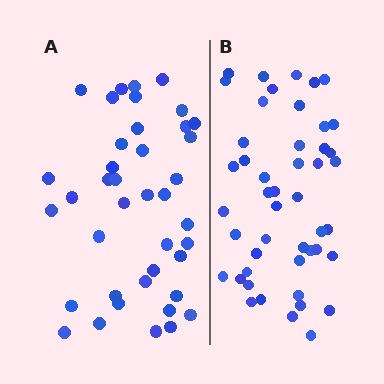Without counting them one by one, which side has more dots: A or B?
Region B (the right region) has more dots.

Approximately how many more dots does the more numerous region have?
Region B has roughly 8 or so more dots than region A.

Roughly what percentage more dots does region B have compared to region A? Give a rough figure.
About 20% more.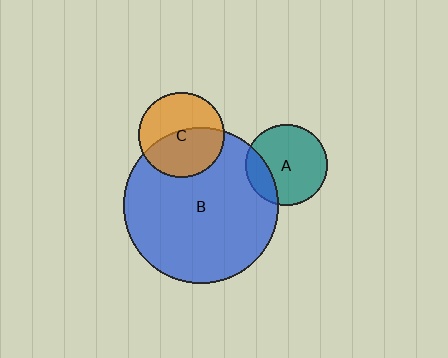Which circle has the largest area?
Circle B (blue).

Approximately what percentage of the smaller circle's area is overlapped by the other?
Approximately 50%.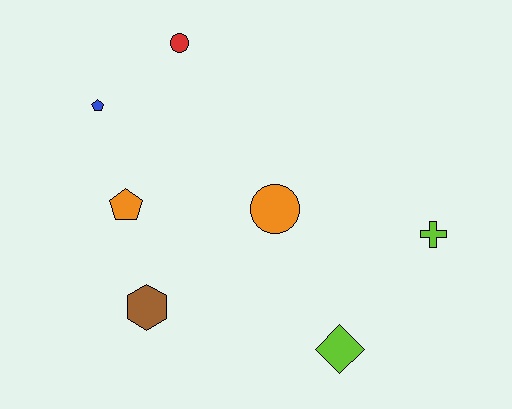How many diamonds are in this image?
There is 1 diamond.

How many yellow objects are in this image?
There are no yellow objects.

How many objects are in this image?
There are 7 objects.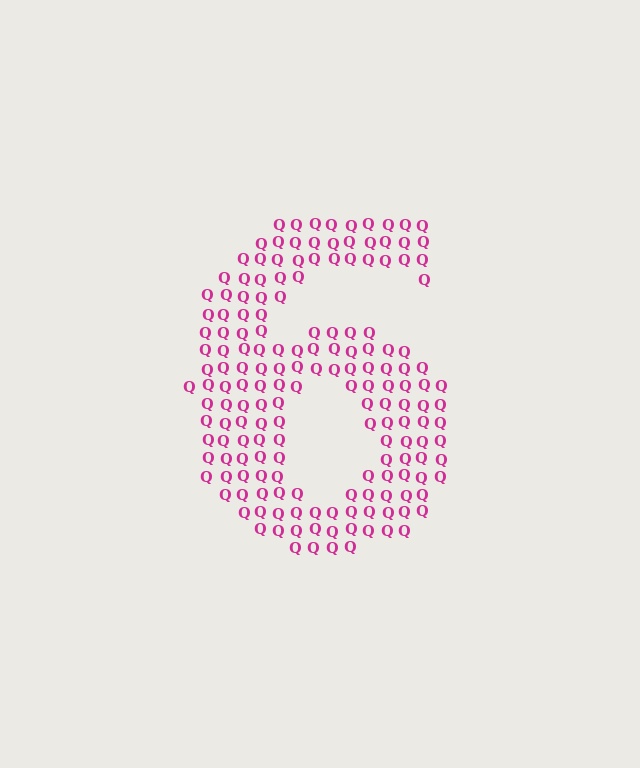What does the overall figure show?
The overall figure shows the digit 6.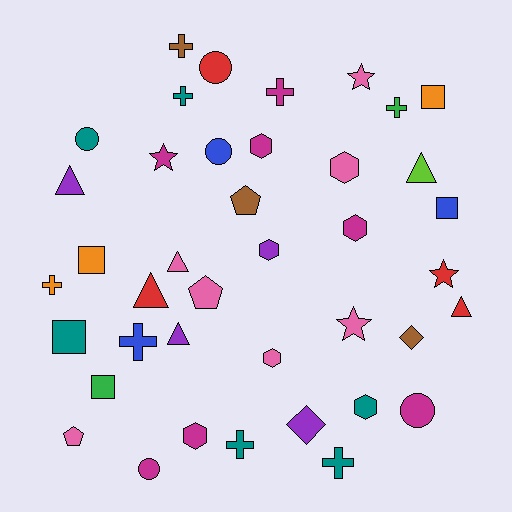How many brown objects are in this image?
There are 3 brown objects.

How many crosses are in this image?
There are 8 crosses.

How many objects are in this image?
There are 40 objects.